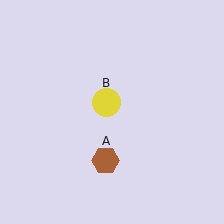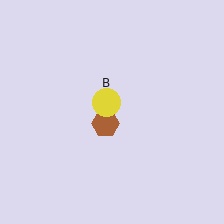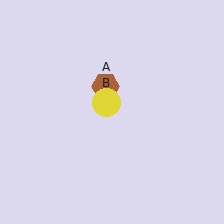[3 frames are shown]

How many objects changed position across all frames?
1 object changed position: brown hexagon (object A).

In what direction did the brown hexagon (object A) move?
The brown hexagon (object A) moved up.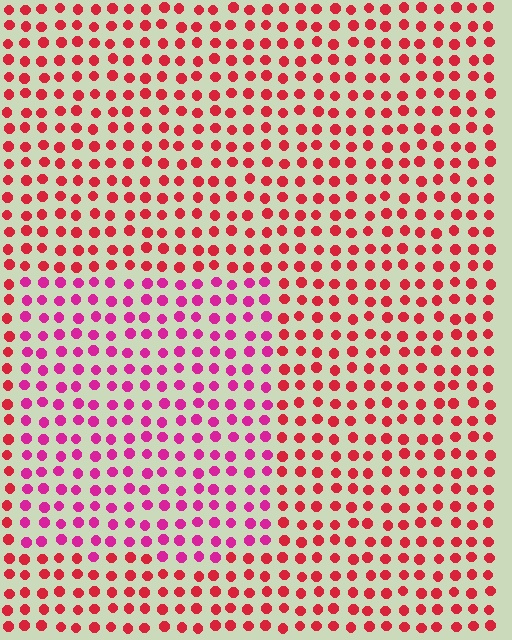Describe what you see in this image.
The image is filled with small red elements in a uniform arrangement. A rectangle-shaped region is visible where the elements are tinted to a slightly different hue, forming a subtle color boundary.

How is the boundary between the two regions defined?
The boundary is defined purely by a slight shift in hue (about 32 degrees). Spacing, size, and orientation are identical on both sides.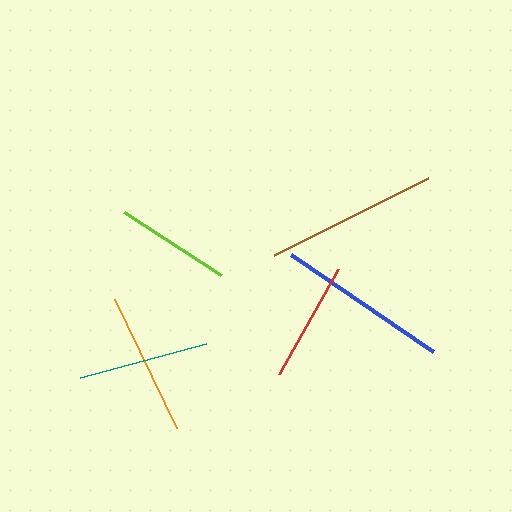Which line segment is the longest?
The brown line is the longest at approximately 172 pixels.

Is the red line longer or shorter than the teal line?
The teal line is longer than the red line.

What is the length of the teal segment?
The teal segment is approximately 131 pixels long.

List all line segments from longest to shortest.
From longest to shortest: brown, blue, orange, teal, red, lime.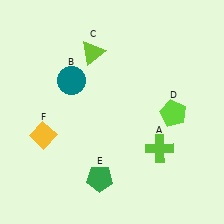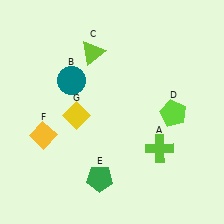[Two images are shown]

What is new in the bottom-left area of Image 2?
A yellow diamond (G) was added in the bottom-left area of Image 2.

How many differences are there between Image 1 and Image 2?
There is 1 difference between the two images.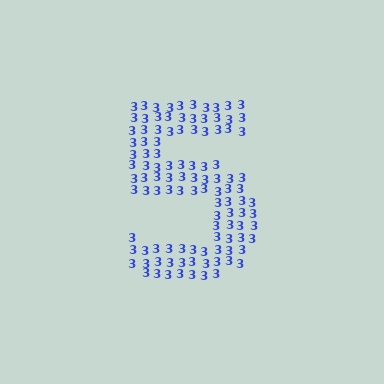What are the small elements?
The small elements are digit 3's.